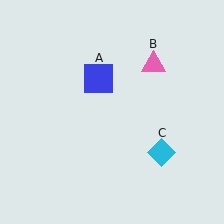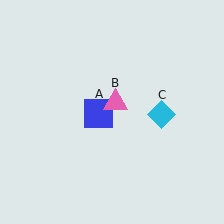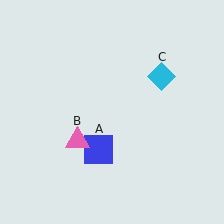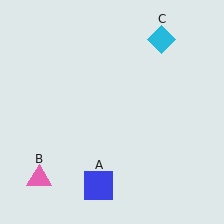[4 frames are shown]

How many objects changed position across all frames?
3 objects changed position: blue square (object A), pink triangle (object B), cyan diamond (object C).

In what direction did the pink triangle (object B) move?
The pink triangle (object B) moved down and to the left.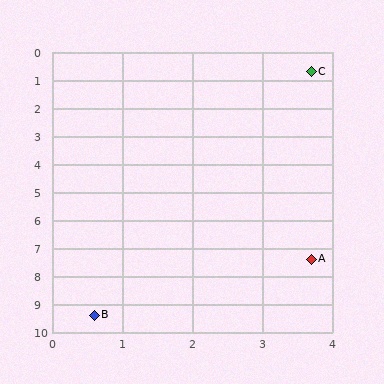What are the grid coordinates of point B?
Point B is at approximately (0.6, 9.4).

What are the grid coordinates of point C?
Point C is at approximately (3.7, 0.7).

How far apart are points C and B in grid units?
Points C and B are about 9.2 grid units apart.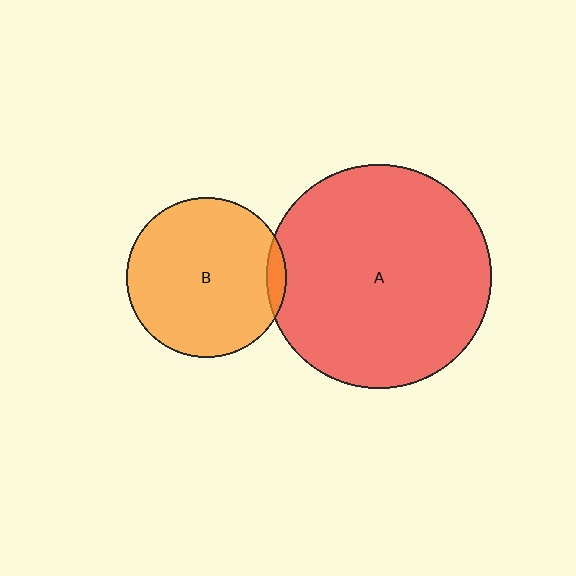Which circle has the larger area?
Circle A (red).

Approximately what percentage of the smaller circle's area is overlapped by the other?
Approximately 5%.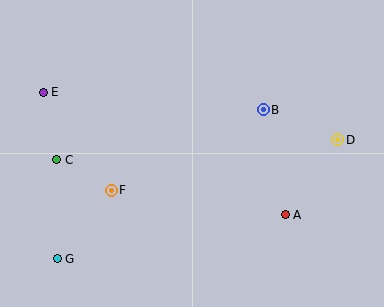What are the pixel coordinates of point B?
Point B is at (263, 110).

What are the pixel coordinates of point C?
Point C is at (57, 160).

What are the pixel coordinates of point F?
Point F is at (111, 190).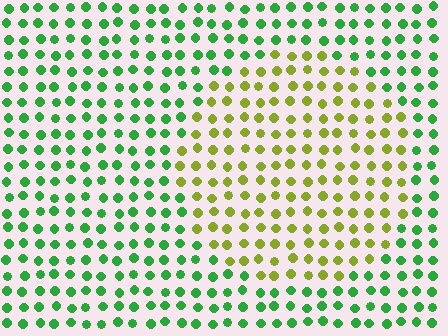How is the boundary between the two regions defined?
The boundary is defined purely by a slight shift in hue (about 52 degrees). Spacing, size, and orientation are identical on both sides.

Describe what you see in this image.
The image is filled with small green elements in a uniform arrangement. A circle-shaped region is visible where the elements are tinted to a slightly different hue, forming a subtle color boundary.